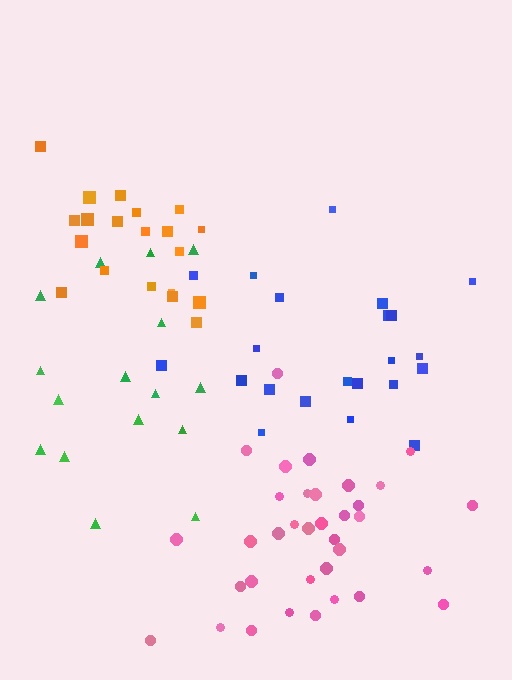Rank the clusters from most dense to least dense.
pink, orange, blue, green.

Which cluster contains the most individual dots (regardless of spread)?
Pink (35).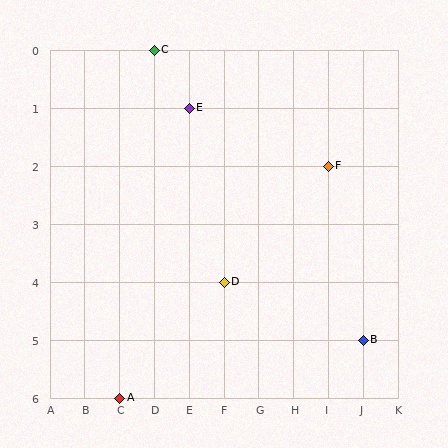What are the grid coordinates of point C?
Point C is at grid coordinates (D, 0).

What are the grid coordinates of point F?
Point F is at grid coordinates (I, 2).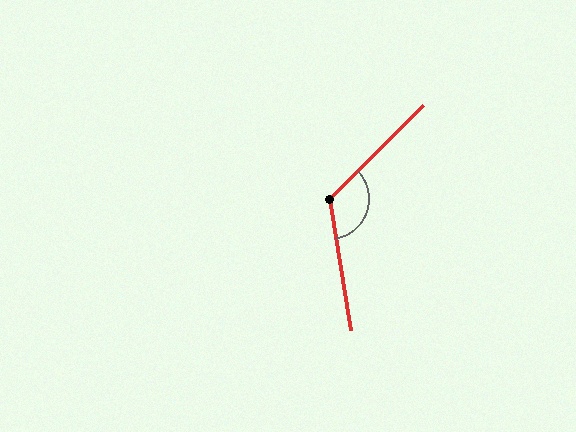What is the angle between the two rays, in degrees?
Approximately 126 degrees.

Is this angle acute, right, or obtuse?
It is obtuse.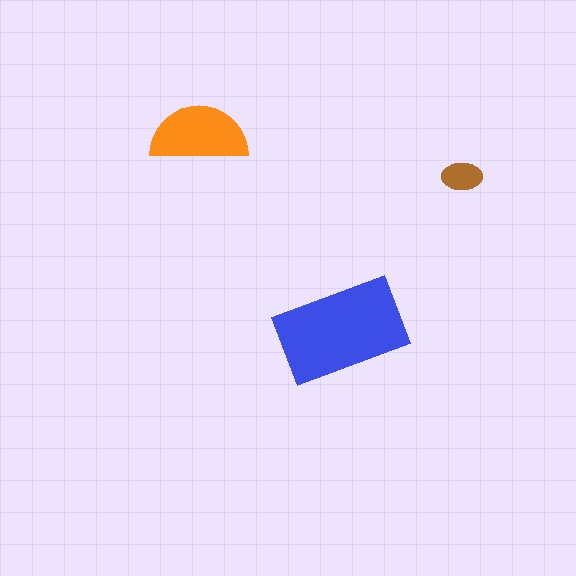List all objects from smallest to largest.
The brown ellipse, the orange semicircle, the blue rectangle.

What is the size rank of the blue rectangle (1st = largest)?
1st.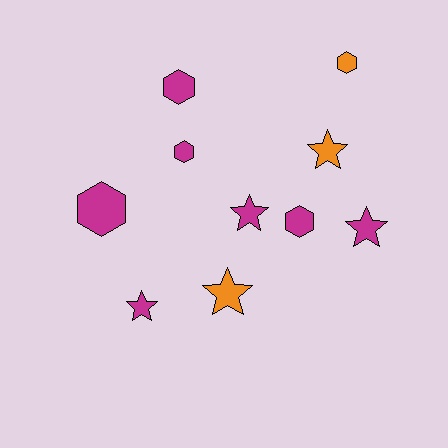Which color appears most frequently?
Magenta, with 7 objects.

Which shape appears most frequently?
Star, with 5 objects.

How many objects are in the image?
There are 10 objects.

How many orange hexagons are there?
There is 1 orange hexagon.